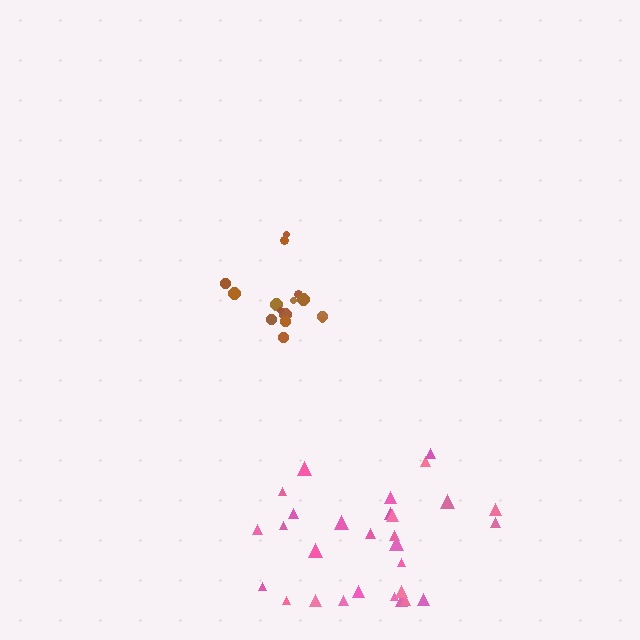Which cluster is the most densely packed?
Brown.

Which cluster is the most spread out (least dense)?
Pink.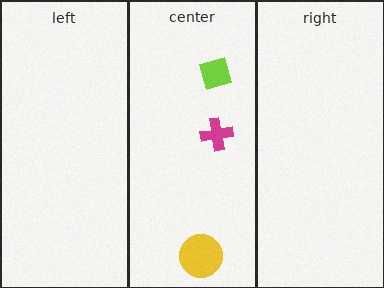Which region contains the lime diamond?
The center region.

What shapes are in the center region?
The magenta cross, the yellow circle, the lime diamond.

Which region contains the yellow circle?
The center region.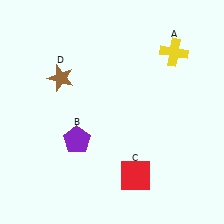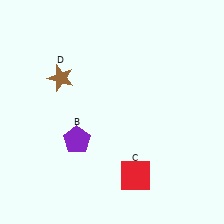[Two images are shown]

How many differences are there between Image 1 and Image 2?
There is 1 difference between the two images.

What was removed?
The yellow cross (A) was removed in Image 2.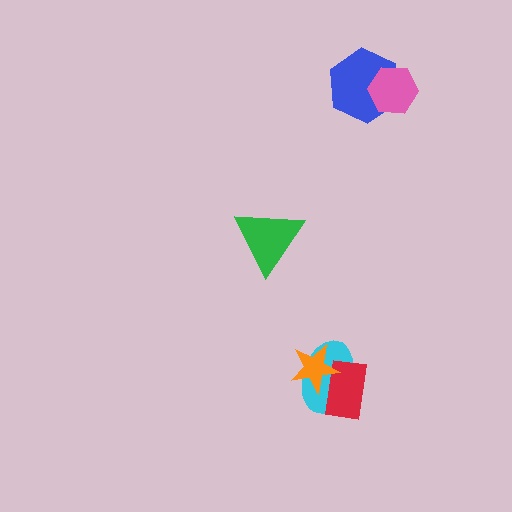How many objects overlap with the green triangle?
0 objects overlap with the green triangle.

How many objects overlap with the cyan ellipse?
2 objects overlap with the cyan ellipse.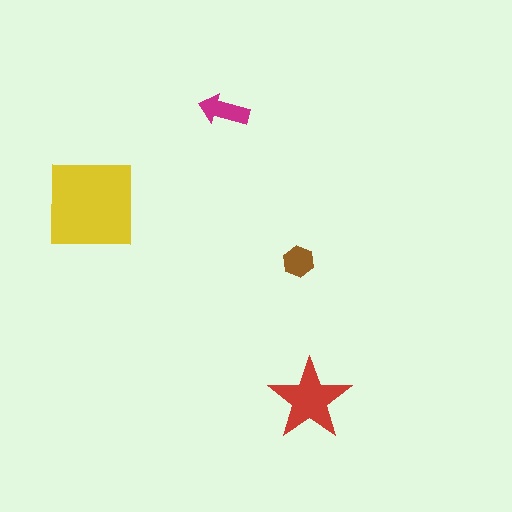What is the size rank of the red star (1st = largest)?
2nd.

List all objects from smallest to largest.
The brown hexagon, the magenta arrow, the red star, the yellow square.